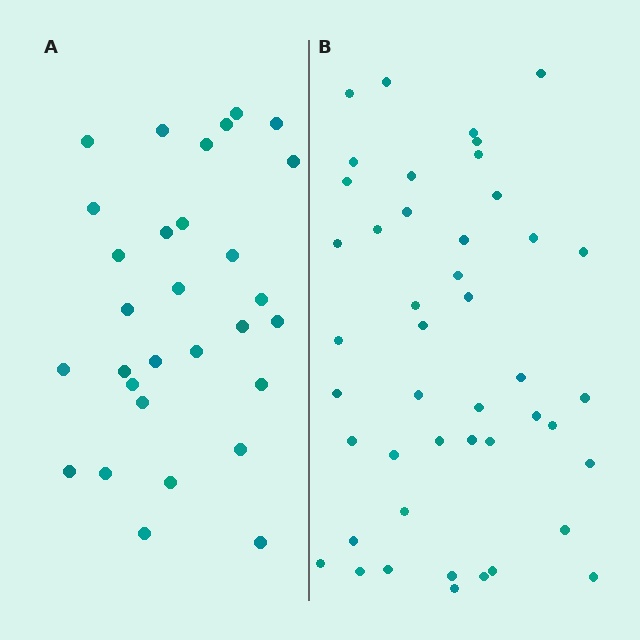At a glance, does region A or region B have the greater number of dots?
Region B (the right region) has more dots.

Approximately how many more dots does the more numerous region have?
Region B has approximately 15 more dots than region A.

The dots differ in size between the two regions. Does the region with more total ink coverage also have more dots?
No. Region A has more total ink coverage because its dots are larger, but region B actually contains more individual dots. Total area can be misleading — the number of items is what matters here.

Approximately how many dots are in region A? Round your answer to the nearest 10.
About 30 dots.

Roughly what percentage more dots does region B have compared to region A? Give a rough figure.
About 50% more.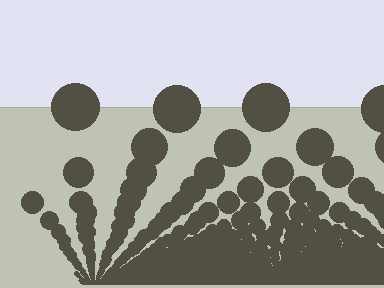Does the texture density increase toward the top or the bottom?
Density increases toward the bottom.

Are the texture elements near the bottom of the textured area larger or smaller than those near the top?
Smaller. The gradient is inverted — elements near the bottom are smaller and denser.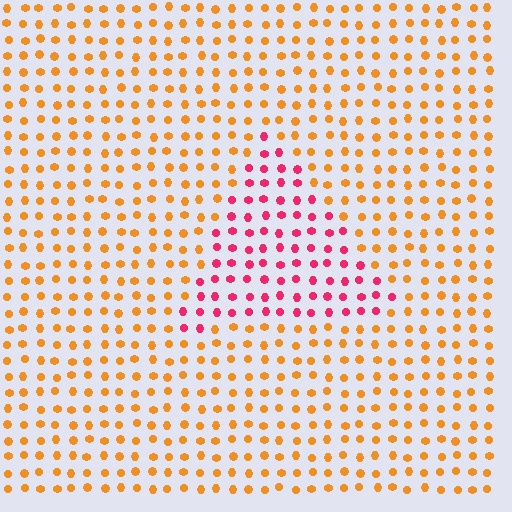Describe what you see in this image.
The image is filled with small orange elements in a uniform arrangement. A triangle-shaped region is visible where the elements are tinted to a slightly different hue, forming a subtle color boundary.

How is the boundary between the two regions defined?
The boundary is defined purely by a slight shift in hue (about 52 degrees). Spacing, size, and orientation are identical on both sides.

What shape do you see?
I see a triangle.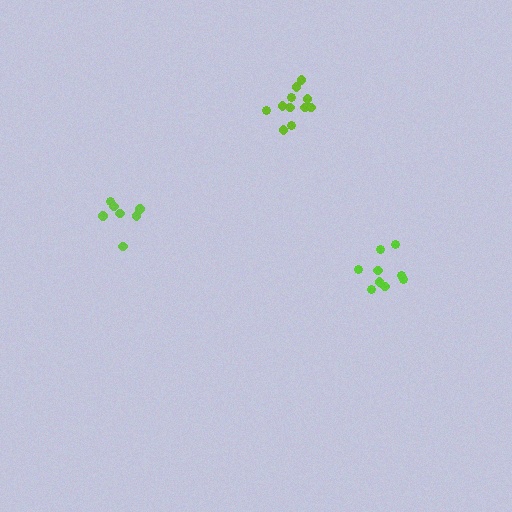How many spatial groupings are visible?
There are 3 spatial groupings.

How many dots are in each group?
Group 1: 9 dots, Group 2: 11 dots, Group 3: 7 dots (27 total).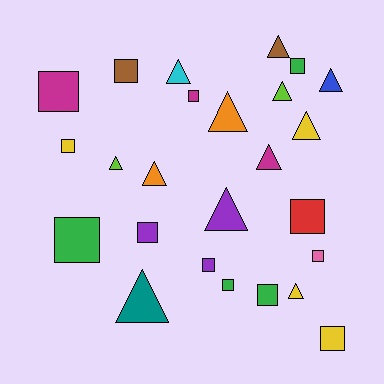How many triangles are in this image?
There are 12 triangles.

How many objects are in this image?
There are 25 objects.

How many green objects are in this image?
There are 4 green objects.